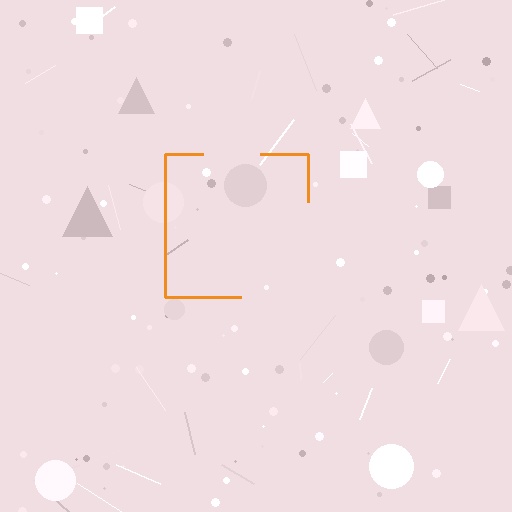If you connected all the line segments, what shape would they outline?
They would outline a square.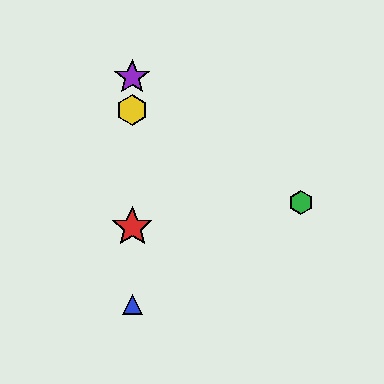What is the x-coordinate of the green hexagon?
The green hexagon is at x≈301.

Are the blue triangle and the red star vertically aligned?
Yes, both are at x≈132.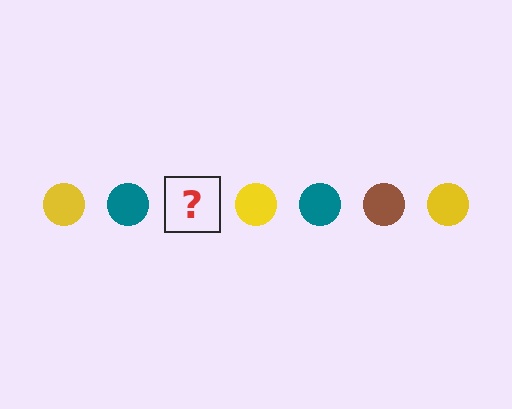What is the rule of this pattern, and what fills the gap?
The rule is that the pattern cycles through yellow, teal, brown circles. The gap should be filled with a brown circle.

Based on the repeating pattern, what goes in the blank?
The blank should be a brown circle.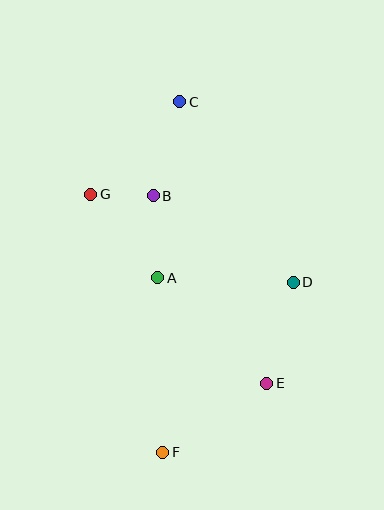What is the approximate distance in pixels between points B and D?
The distance between B and D is approximately 165 pixels.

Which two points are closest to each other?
Points B and G are closest to each other.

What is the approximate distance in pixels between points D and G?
The distance between D and G is approximately 221 pixels.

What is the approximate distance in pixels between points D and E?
The distance between D and E is approximately 104 pixels.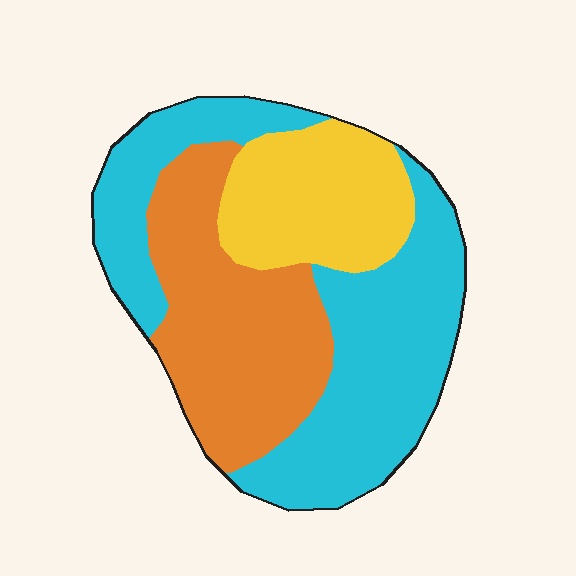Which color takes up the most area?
Cyan, at roughly 45%.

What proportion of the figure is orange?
Orange covers 32% of the figure.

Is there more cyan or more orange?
Cyan.